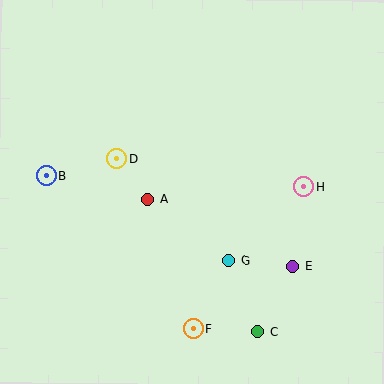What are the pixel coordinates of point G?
Point G is at (229, 261).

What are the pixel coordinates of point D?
Point D is at (117, 159).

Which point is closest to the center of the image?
Point A at (148, 199) is closest to the center.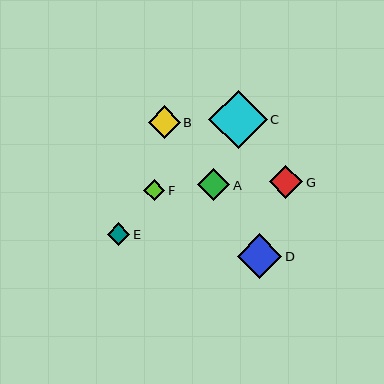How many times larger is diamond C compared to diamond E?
Diamond C is approximately 2.6 times the size of diamond E.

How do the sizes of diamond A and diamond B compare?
Diamond A and diamond B are approximately the same size.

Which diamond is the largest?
Diamond C is the largest with a size of approximately 59 pixels.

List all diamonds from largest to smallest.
From largest to smallest: C, D, G, A, B, E, F.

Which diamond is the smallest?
Diamond F is the smallest with a size of approximately 21 pixels.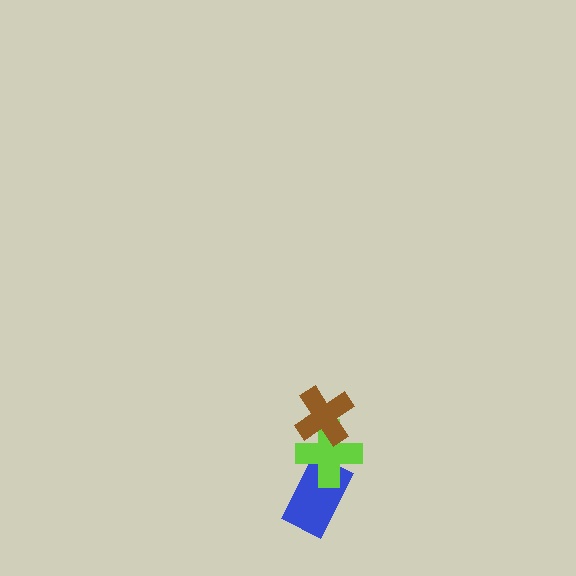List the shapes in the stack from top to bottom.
From top to bottom: the brown cross, the lime cross, the blue rectangle.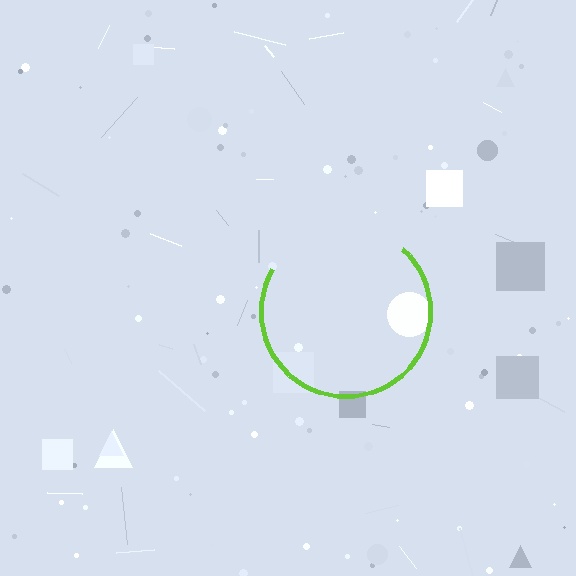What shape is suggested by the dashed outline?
The dashed outline suggests a circle.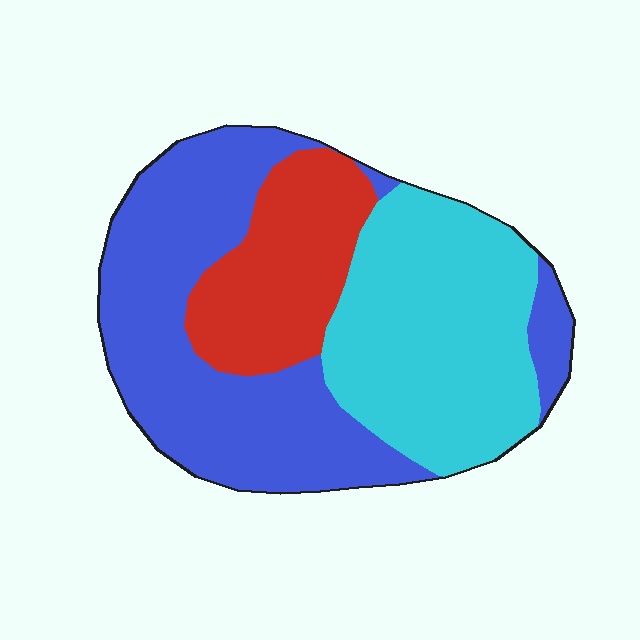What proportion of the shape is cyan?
Cyan takes up between a quarter and a half of the shape.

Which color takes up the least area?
Red, at roughly 20%.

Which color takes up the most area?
Blue, at roughly 45%.